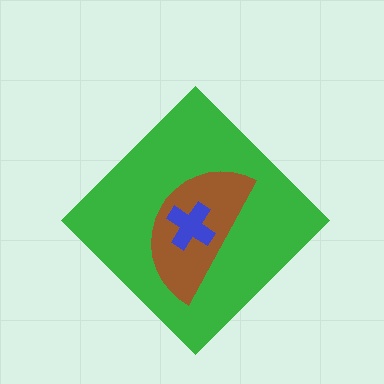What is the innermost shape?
The blue cross.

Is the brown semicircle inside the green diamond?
Yes.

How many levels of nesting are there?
3.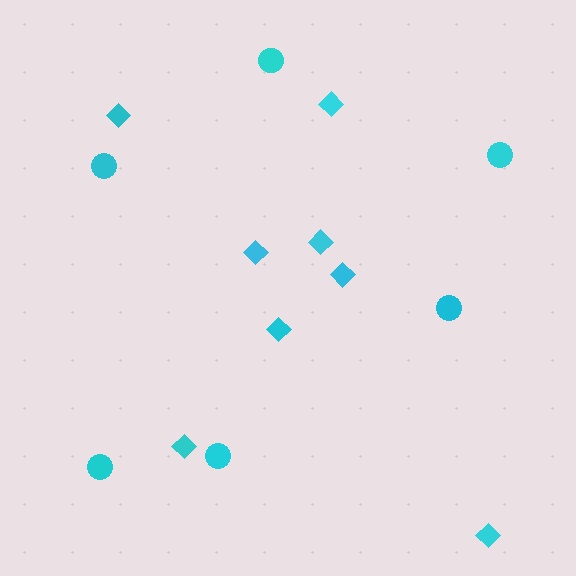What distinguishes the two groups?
There are 2 groups: one group of circles (6) and one group of diamonds (8).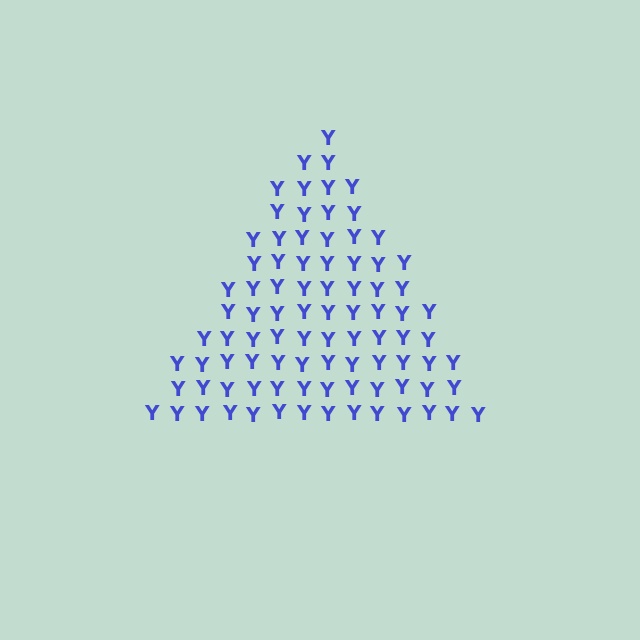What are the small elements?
The small elements are letter Y's.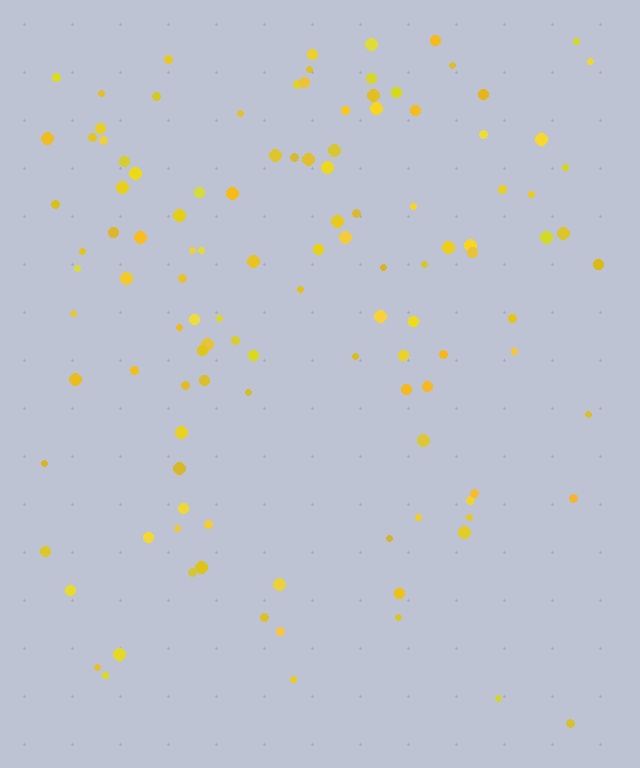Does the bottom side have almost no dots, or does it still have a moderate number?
Still a moderate number, just noticeably fewer than the top.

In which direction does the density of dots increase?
From bottom to top, with the top side densest.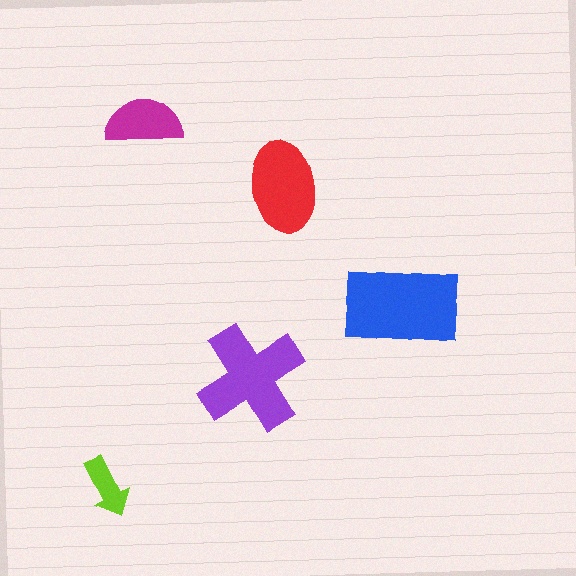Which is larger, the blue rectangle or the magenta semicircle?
The blue rectangle.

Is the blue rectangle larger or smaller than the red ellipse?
Larger.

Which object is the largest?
The blue rectangle.